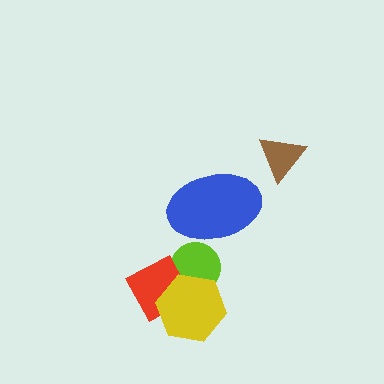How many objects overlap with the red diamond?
2 objects overlap with the red diamond.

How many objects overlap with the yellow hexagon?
2 objects overlap with the yellow hexagon.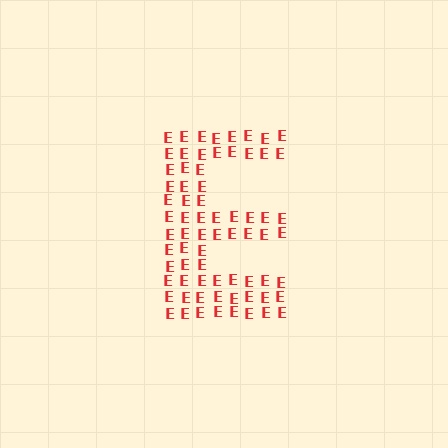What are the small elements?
The small elements are letter E's.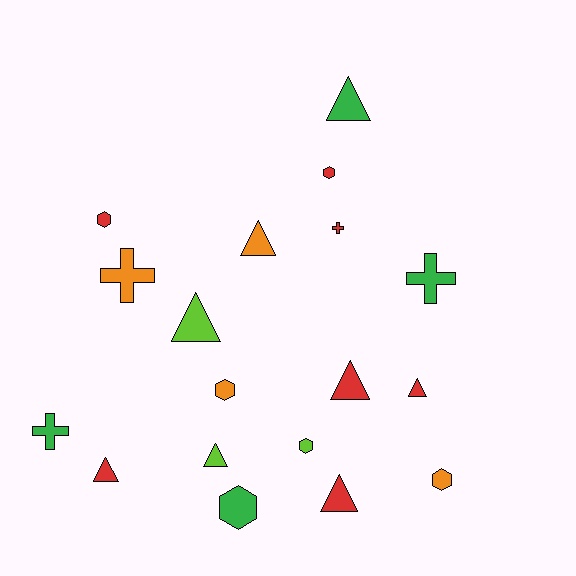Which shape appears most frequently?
Triangle, with 8 objects.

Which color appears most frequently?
Red, with 7 objects.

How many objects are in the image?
There are 18 objects.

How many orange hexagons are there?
There are 2 orange hexagons.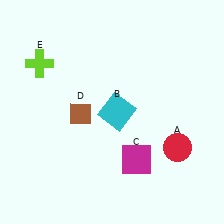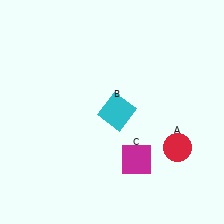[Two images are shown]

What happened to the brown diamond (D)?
The brown diamond (D) was removed in Image 2. It was in the bottom-left area of Image 1.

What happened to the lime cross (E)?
The lime cross (E) was removed in Image 2. It was in the top-left area of Image 1.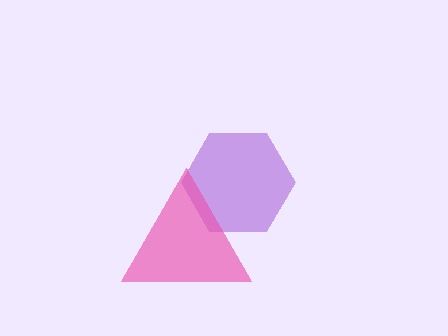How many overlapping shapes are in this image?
There are 2 overlapping shapes in the image.